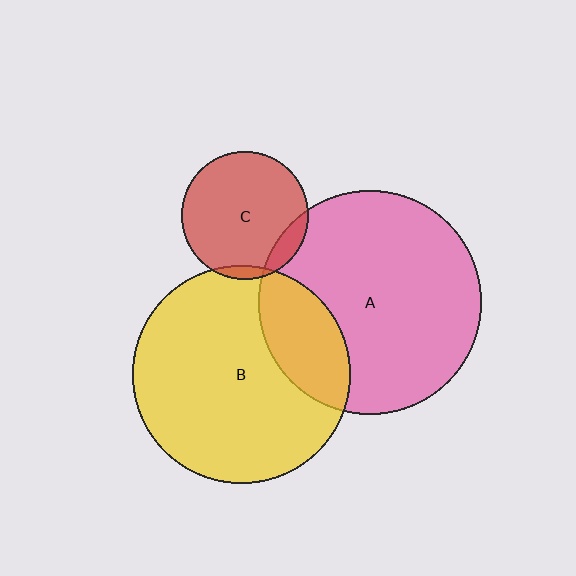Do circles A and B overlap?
Yes.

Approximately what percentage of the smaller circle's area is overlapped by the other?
Approximately 20%.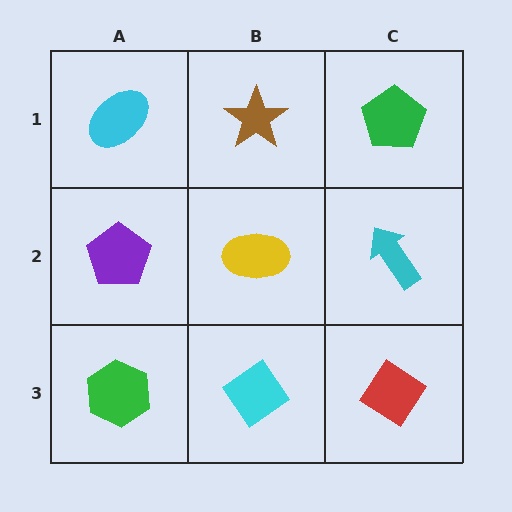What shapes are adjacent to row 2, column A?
A cyan ellipse (row 1, column A), a green hexagon (row 3, column A), a yellow ellipse (row 2, column B).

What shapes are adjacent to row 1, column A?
A purple pentagon (row 2, column A), a brown star (row 1, column B).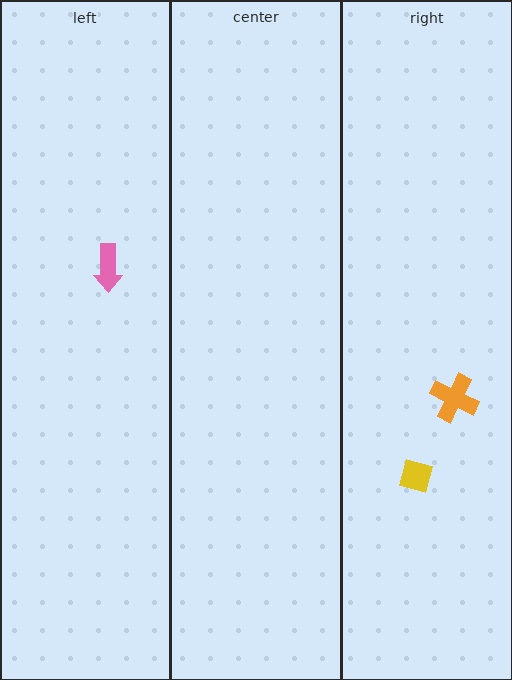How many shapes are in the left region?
1.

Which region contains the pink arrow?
The left region.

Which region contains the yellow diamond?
The right region.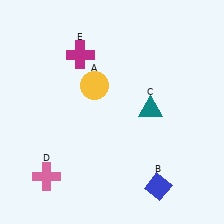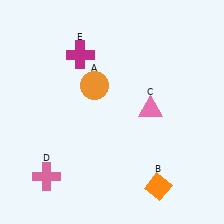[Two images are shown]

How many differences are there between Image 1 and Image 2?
There are 3 differences between the two images.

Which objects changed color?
A changed from yellow to orange. B changed from blue to orange. C changed from teal to pink.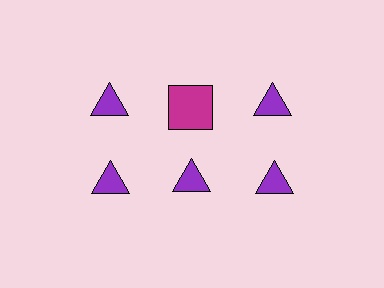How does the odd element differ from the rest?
It differs in both color (magenta instead of purple) and shape (square instead of triangle).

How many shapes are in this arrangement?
There are 6 shapes arranged in a grid pattern.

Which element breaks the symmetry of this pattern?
The magenta square in the top row, second from left column breaks the symmetry. All other shapes are purple triangles.